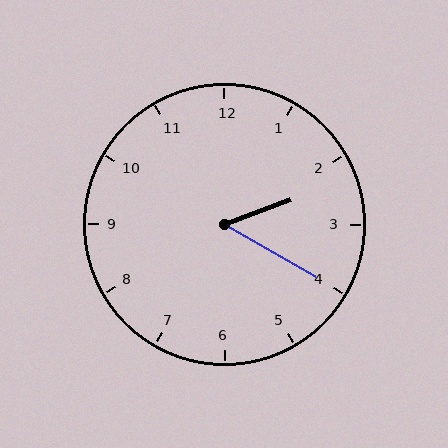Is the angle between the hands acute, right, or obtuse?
It is acute.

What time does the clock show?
2:20.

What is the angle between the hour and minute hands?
Approximately 50 degrees.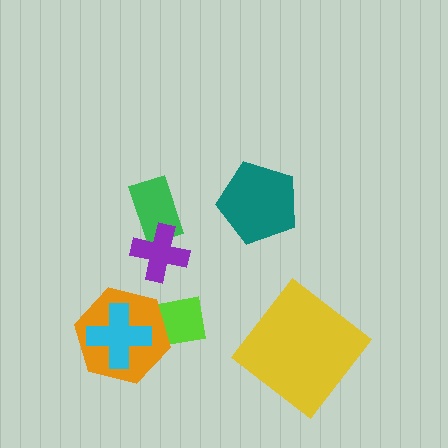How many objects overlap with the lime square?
1 object overlaps with the lime square.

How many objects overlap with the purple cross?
1 object overlaps with the purple cross.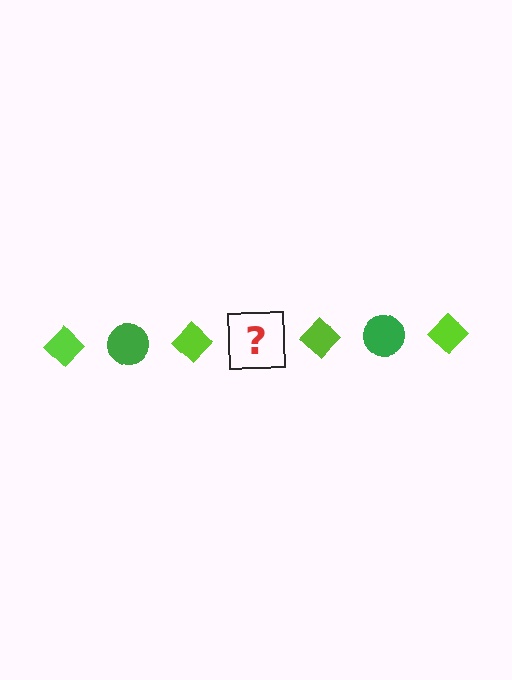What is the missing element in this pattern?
The missing element is a green circle.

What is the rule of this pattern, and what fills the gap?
The rule is that the pattern alternates between lime diamond and green circle. The gap should be filled with a green circle.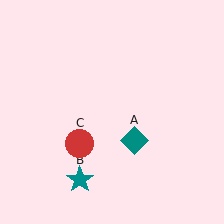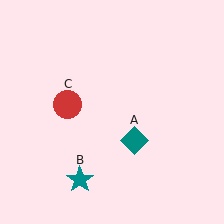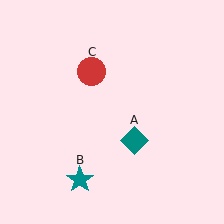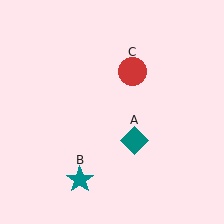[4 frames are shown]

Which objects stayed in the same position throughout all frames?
Teal diamond (object A) and teal star (object B) remained stationary.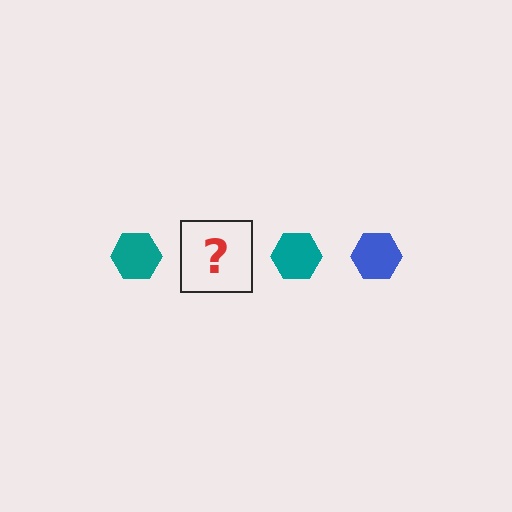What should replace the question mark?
The question mark should be replaced with a blue hexagon.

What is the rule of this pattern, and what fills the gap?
The rule is that the pattern cycles through teal, blue hexagons. The gap should be filled with a blue hexagon.